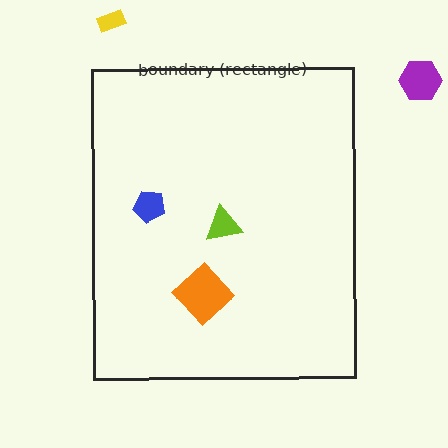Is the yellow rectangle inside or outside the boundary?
Outside.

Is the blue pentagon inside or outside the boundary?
Inside.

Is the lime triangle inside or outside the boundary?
Inside.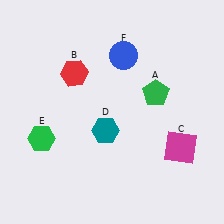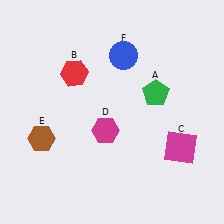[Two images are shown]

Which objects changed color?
D changed from teal to magenta. E changed from green to brown.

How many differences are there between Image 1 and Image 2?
There are 2 differences between the two images.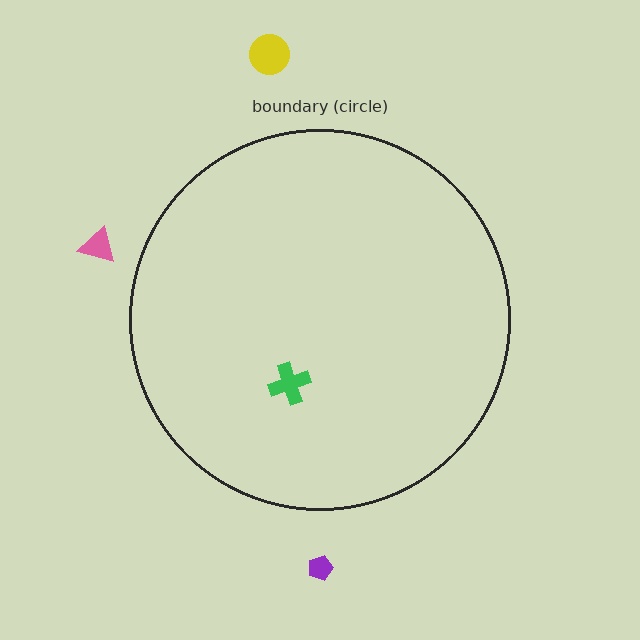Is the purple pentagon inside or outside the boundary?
Outside.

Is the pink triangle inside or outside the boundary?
Outside.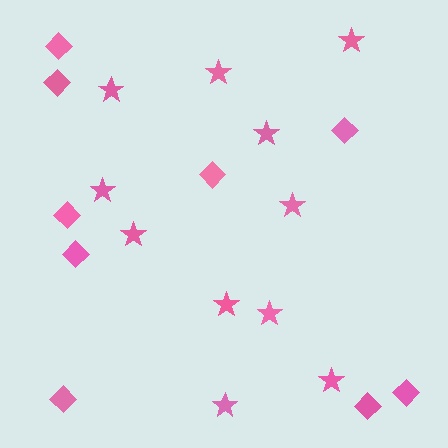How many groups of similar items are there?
There are 2 groups: one group of stars (11) and one group of diamonds (9).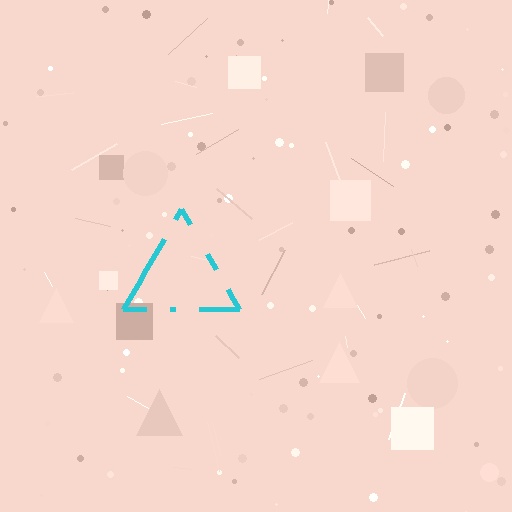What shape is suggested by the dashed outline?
The dashed outline suggests a triangle.